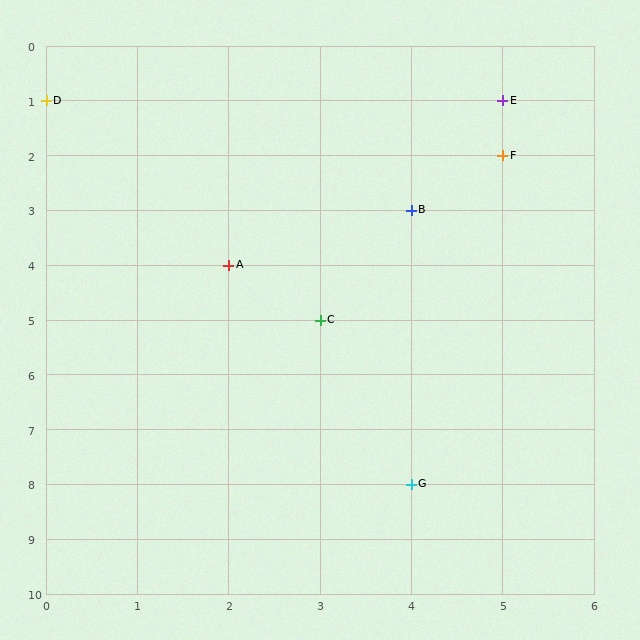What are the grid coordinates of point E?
Point E is at grid coordinates (5, 1).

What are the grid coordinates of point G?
Point G is at grid coordinates (4, 8).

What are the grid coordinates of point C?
Point C is at grid coordinates (3, 5).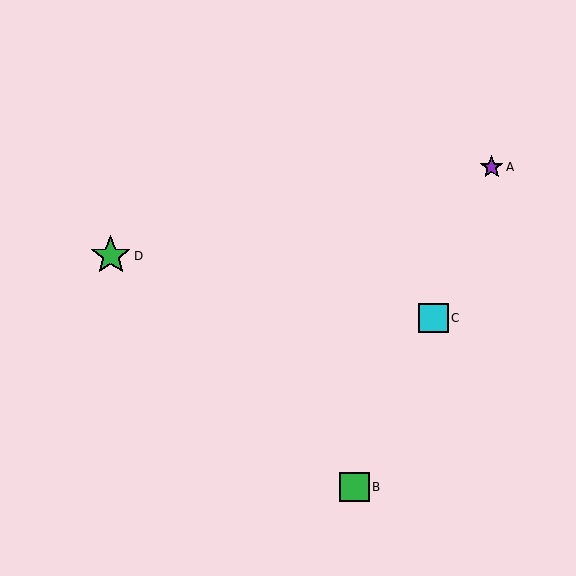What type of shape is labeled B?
Shape B is a green square.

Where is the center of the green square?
The center of the green square is at (354, 487).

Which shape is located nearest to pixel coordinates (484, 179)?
The purple star (labeled A) at (492, 167) is nearest to that location.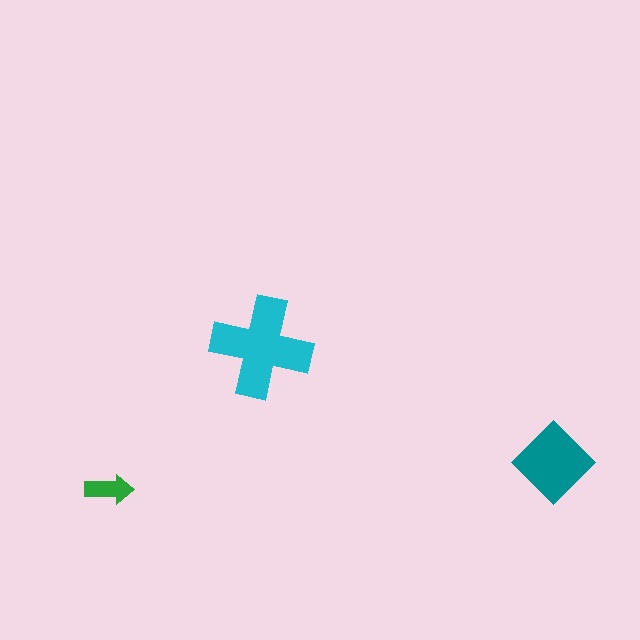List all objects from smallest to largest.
The green arrow, the teal diamond, the cyan cross.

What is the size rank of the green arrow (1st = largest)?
3rd.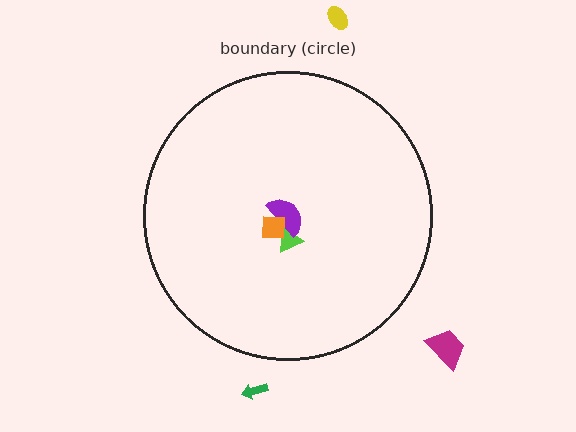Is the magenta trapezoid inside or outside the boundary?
Outside.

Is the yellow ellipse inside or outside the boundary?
Outside.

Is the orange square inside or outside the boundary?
Inside.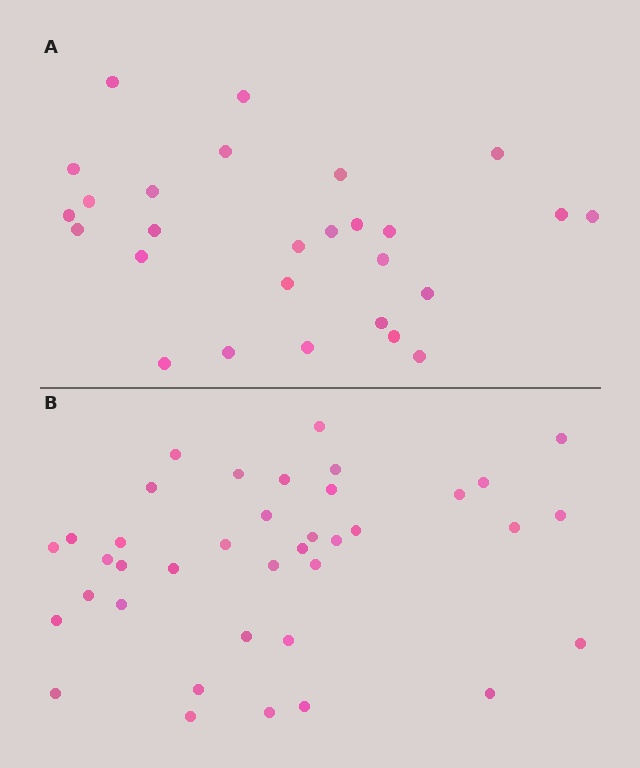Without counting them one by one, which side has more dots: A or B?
Region B (the bottom region) has more dots.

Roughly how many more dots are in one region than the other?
Region B has roughly 12 or so more dots than region A.